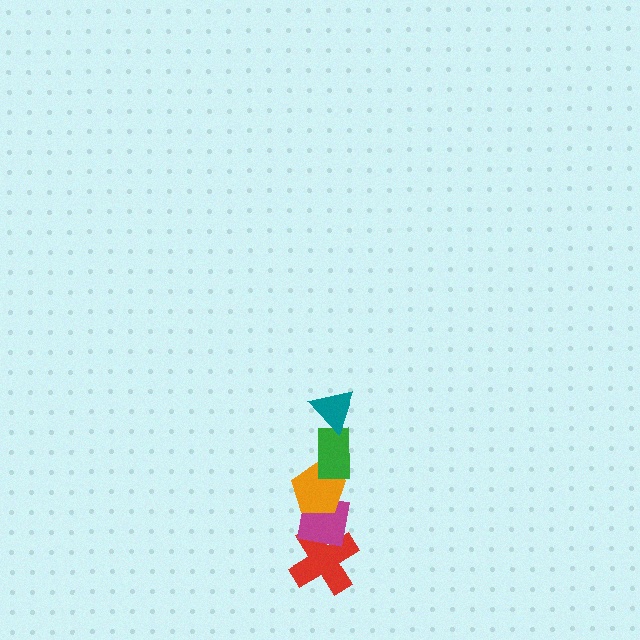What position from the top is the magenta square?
The magenta square is 4th from the top.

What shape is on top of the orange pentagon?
The green rectangle is on top of the orange pentagon.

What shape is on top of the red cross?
The magenta square is on top of the red cross.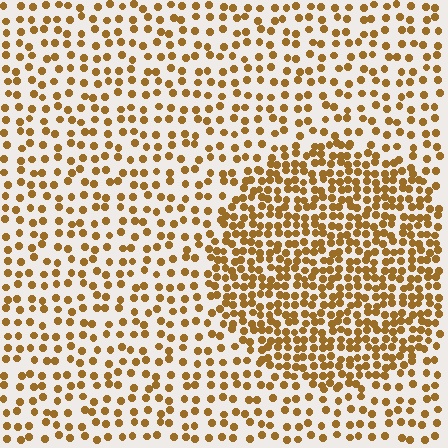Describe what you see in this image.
The image contains small brown elements arranged at two different densities. A circle-shaped region is visible where the elements are more densely packed than the surrounding area.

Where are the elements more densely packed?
The elements are more densely packed inside the circle boundary.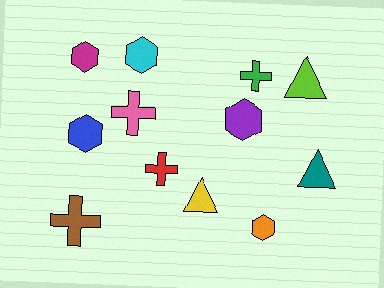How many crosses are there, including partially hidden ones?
There are 4 crosses.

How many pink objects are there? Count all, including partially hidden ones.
There is 1 pink object.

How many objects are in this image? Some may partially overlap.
There are 12 objects.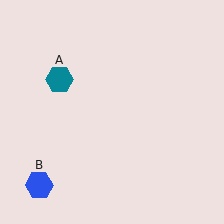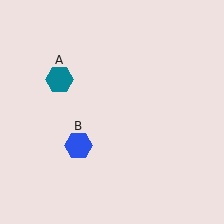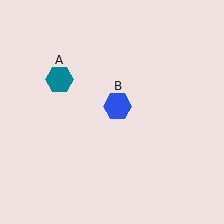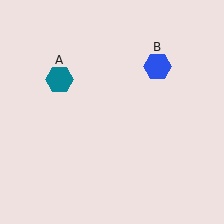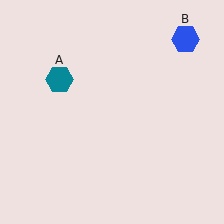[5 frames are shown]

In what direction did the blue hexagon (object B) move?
The blue hexagon (object B) moved up and to the right.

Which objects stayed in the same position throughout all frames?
Teal hexagon (object A) remained stationary.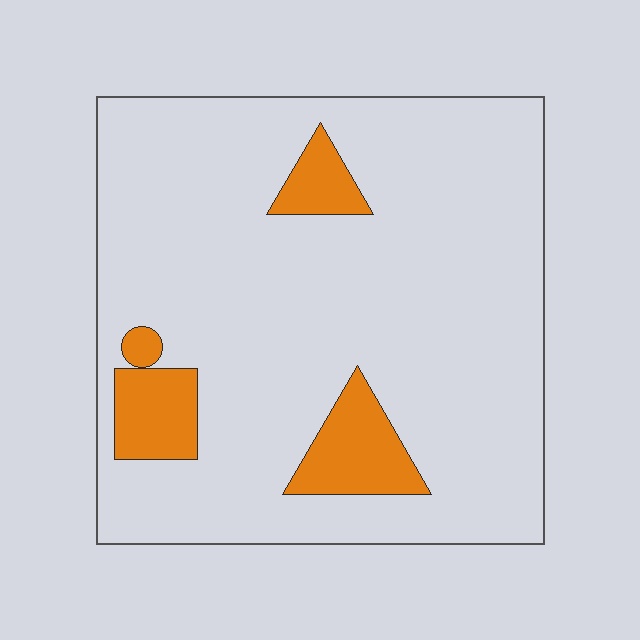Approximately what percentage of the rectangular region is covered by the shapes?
Approximately 10%.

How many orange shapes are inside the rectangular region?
4.